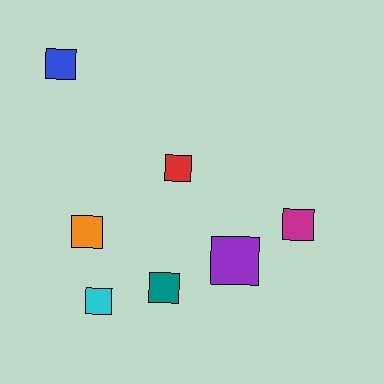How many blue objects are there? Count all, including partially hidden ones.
There is 1 blue object.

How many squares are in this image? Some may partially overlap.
There are 7 squares.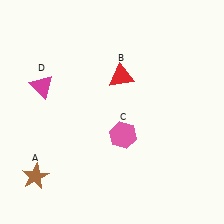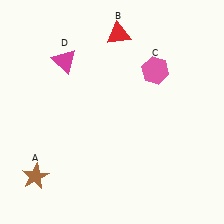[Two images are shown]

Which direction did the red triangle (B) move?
The red triangle (B) moved up.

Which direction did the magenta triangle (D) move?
The magenta triangle (D) moved up.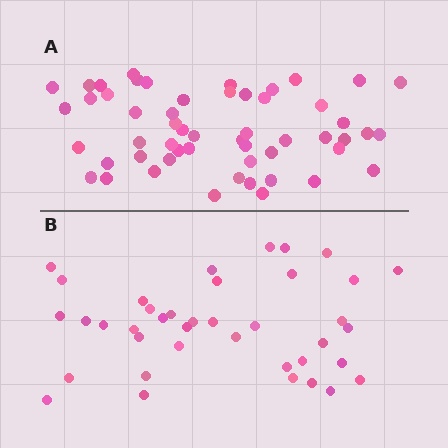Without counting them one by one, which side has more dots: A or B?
Region A (the top region) has more dots.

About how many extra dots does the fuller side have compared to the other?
Region A has approximately 15 more dots than region B.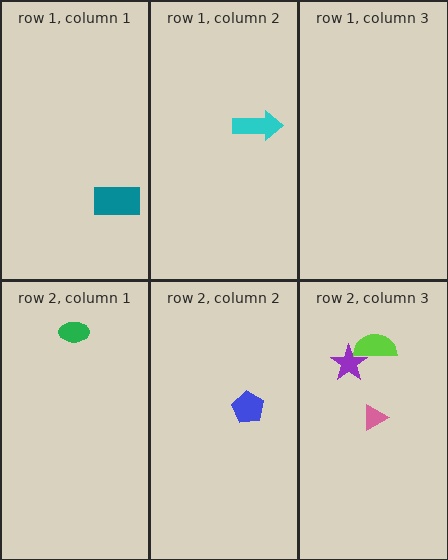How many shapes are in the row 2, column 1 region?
1.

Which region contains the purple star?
The row 2, column 3 region.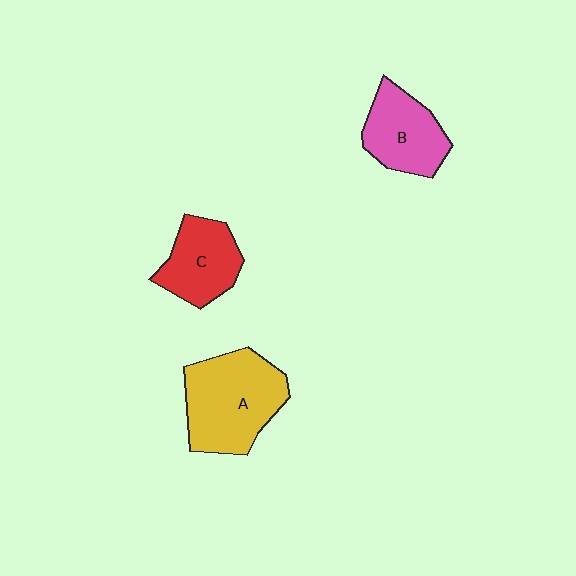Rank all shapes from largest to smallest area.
From largest to smallest: A (yellow), B (pink), C (red).